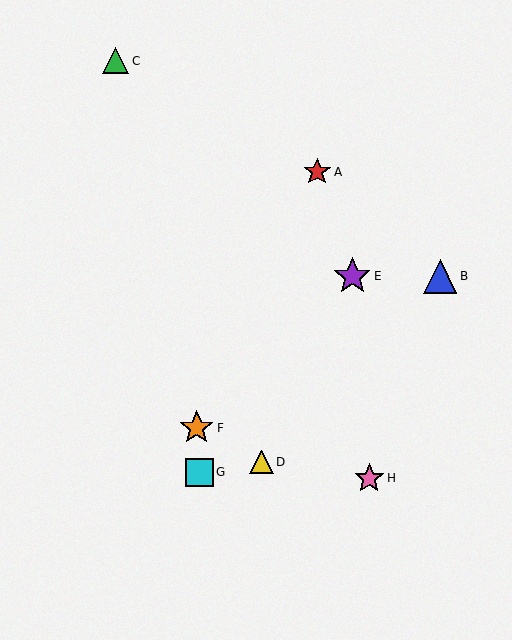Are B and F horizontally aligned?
No, B is at y≈276 and F is at y≈428.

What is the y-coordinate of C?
Object C is at y≈61.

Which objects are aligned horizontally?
Objects B, E are aligned horizontally.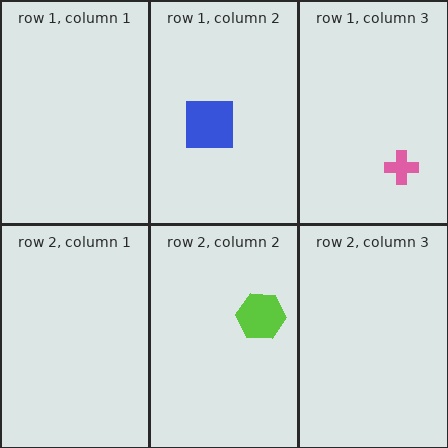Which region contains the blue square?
The row 1, column 2 region.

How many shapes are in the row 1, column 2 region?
1.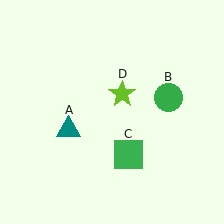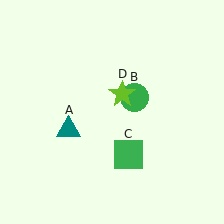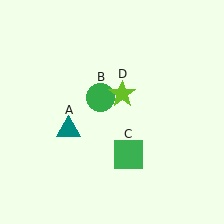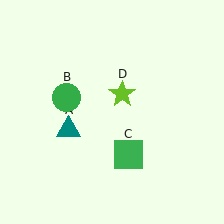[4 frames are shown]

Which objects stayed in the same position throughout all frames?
Teal triangle (object A) and green square (object C) and lime star (object D) remained stationary.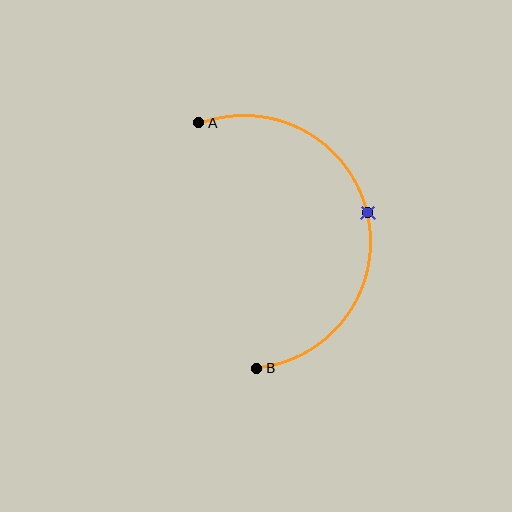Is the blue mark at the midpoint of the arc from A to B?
Yes. The blue mark lies on the arc at equal arc-length from both A and B — it is the arc midpoint.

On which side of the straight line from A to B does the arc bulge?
The arc bulges to the right of the straight line connecting A and B.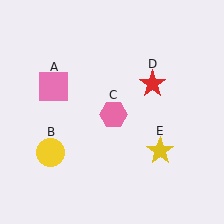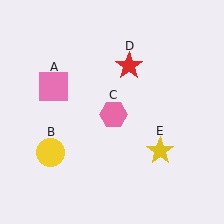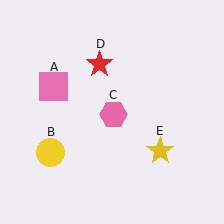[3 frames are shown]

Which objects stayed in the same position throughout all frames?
Pink square (object A) and yellow circle (object B) and pink hexagon (object C) and yellow star (object E) remained stationary.